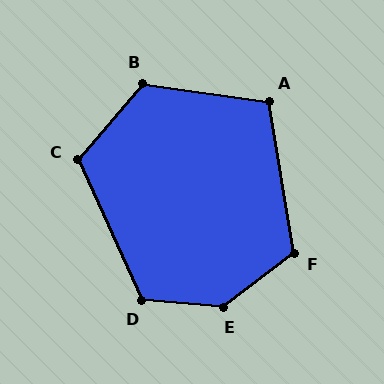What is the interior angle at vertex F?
Approximately 118 degrees (obtuse).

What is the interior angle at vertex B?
Approximately 123 degrees (obtuse).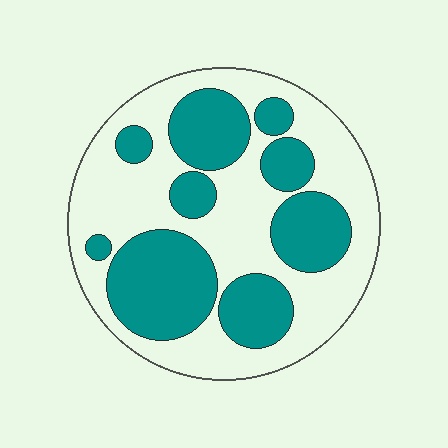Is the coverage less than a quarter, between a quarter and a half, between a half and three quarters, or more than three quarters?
Between a quarter and a half.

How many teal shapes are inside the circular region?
9.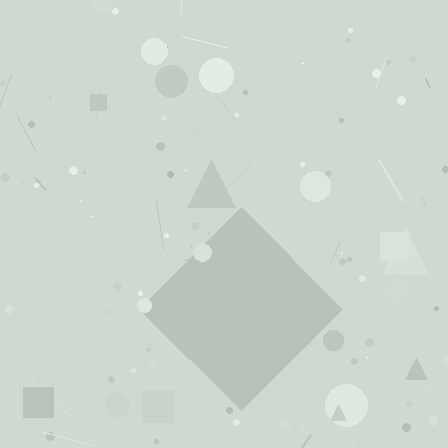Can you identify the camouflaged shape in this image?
The camouflaged shape is a diamond.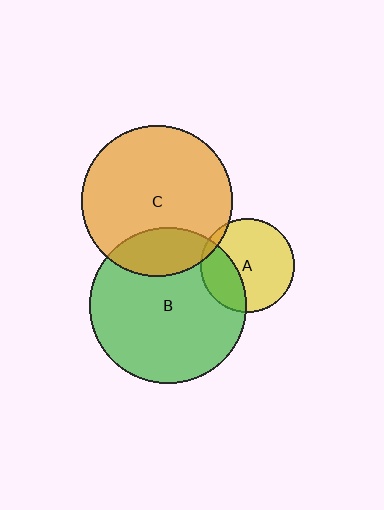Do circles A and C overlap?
Yes.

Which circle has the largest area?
Circle B (green).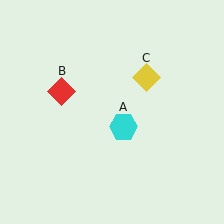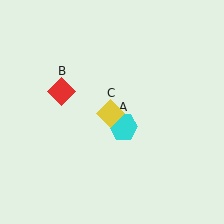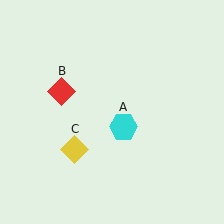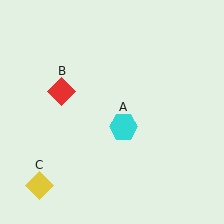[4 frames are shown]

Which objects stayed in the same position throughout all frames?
Cyan hexagon (object A) and red diamond (object B) remained stationary.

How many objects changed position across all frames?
1 object changed position: yellow diamond (object C).